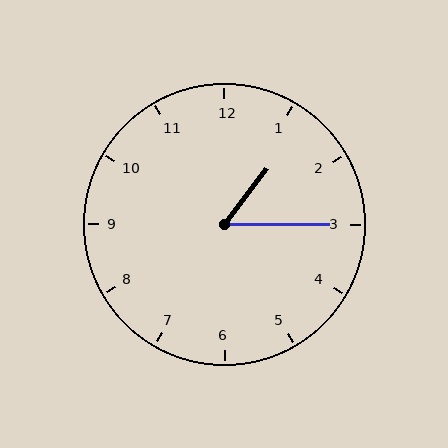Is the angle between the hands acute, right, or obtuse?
It is acute.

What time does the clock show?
1:15.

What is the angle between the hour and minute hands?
Approximately 52 degrees.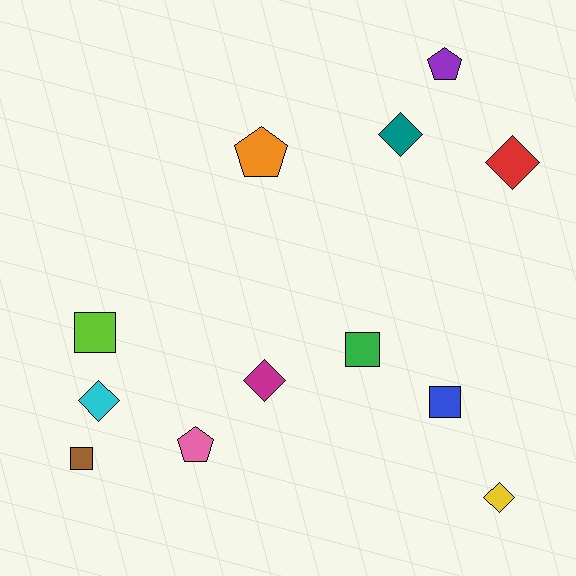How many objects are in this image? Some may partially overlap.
There are 12 objects.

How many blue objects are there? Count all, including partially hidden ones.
There is 1 blue object.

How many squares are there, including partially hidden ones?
There are 4 squares.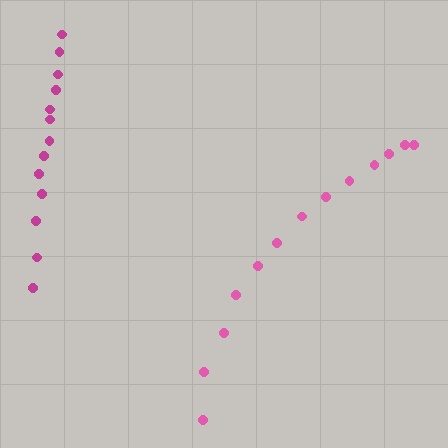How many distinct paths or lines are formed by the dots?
There are 2 distinct paths.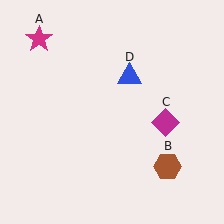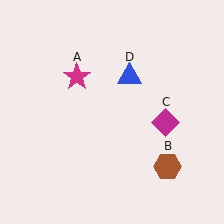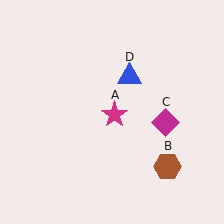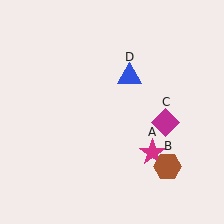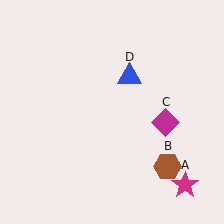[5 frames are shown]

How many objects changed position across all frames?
1 object changed position: magenta star (object A).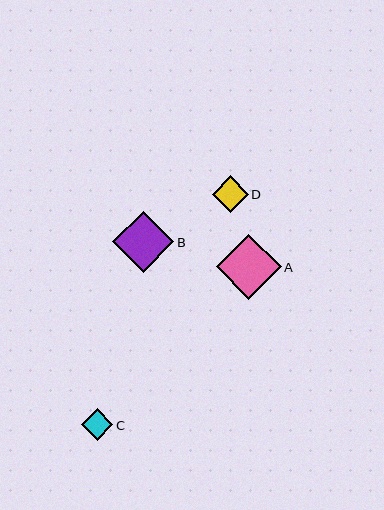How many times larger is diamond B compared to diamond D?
Diamond B is approximately 1.7 times the size of diamond D.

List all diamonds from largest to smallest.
From largest to smallest: A, B, D, C.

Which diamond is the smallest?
Diamond C is the smallest with a size of approximately 31 pixels.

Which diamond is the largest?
Diamond A is the largest with a size of approximately 65 pixels.